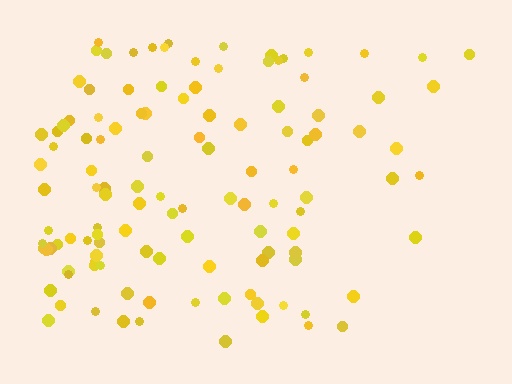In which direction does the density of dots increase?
From right to left, with the left side densest.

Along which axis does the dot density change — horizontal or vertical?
Horizontal.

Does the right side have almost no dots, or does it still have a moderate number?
Still a moderate number, just noticeably fewer than the left.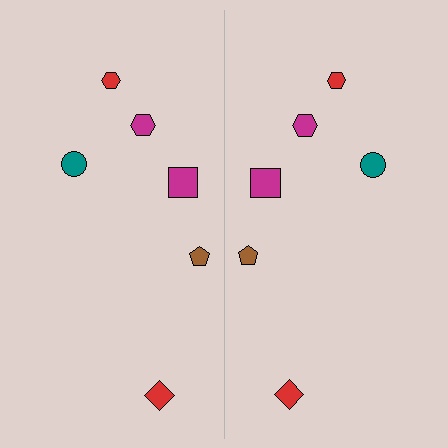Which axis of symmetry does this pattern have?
The pattern has a vertical axis of symmetry running through the center of the image.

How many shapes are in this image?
There are 12 shapes in this image.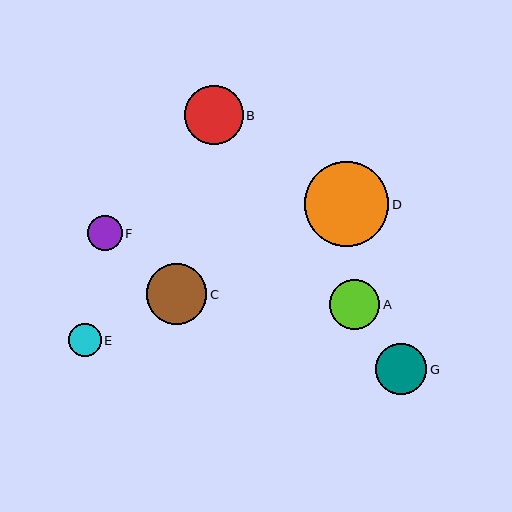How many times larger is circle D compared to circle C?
Circle D is approximately 1.4 times the size of circle C.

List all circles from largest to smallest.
From largest to smallest: D, C, B, G, A, F, E.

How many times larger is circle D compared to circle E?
Circle D is approximately 2.6 times the size of circle E.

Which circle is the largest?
Circle D is the largest with a size of approximately 84 pixels.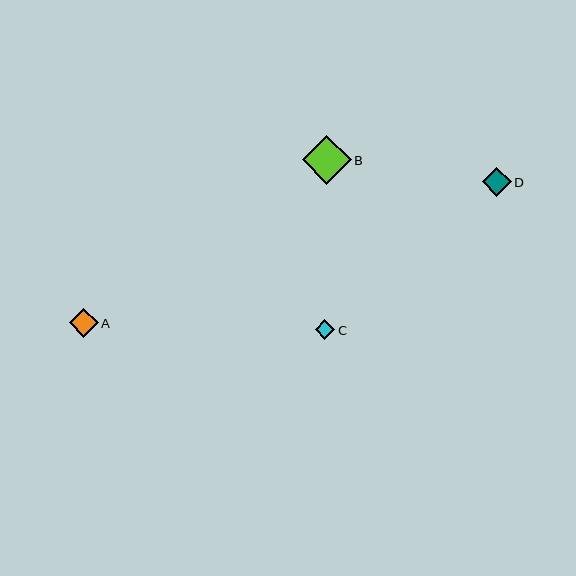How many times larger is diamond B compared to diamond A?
Diamond B is approximately 1.7 times the size of diamond A.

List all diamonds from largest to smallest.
From largest to smallest: B, A, D, C.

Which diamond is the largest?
Diamond B is the largest with a size of approximately 49 pixels.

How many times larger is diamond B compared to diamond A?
Diamond B is approximately 1.7 times the size of diamond A.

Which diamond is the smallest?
Diamond C is the smallest with a size of approximately 20 pixels.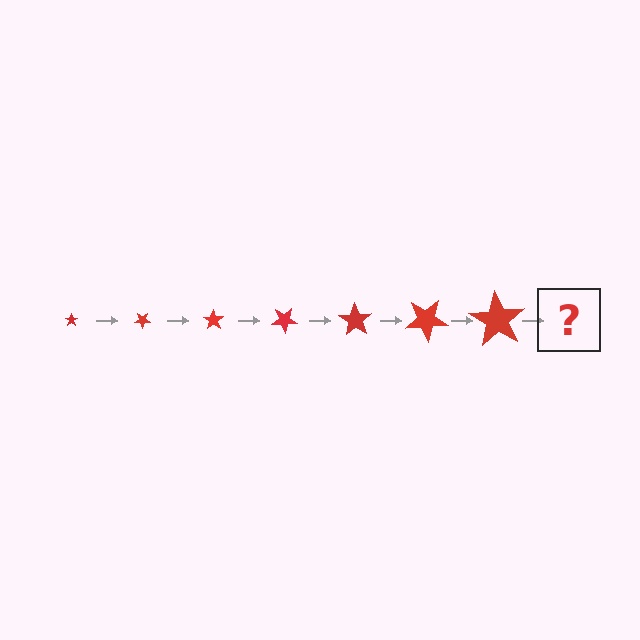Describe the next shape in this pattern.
It should be a star, larger than the previous one and rotated 245 degrees from the start.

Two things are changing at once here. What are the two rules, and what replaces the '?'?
The two rules are that the star grows larger each step and it rotates 35 degrees each step. The '?' should be a star, larger than the previous one and rotated 245 degrees from the start.